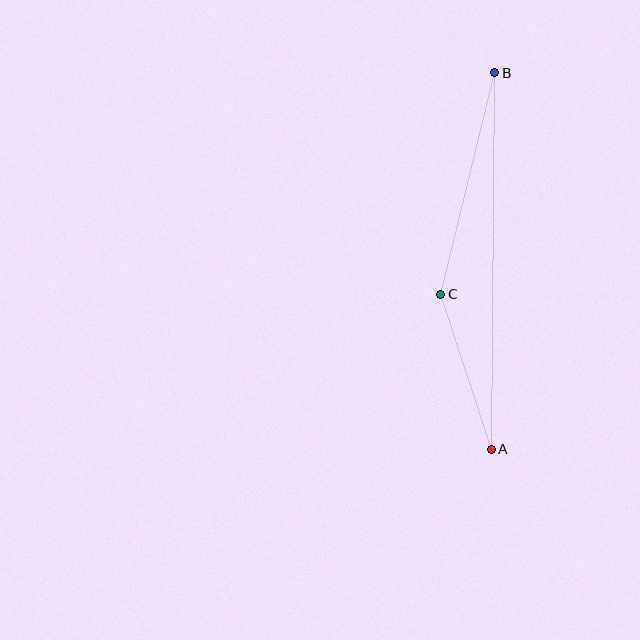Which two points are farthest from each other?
Points A and B are farthest from each other.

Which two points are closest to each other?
Points A and C are closest to each other.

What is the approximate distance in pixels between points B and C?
The distance between B and C is approximately 228 pixels.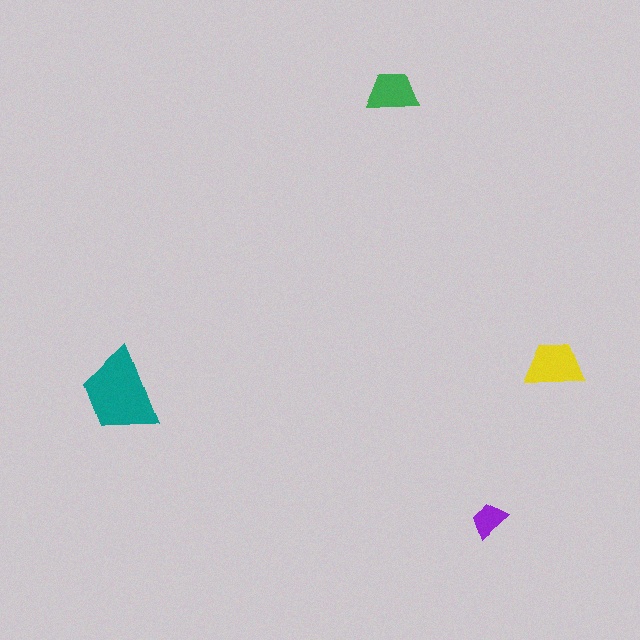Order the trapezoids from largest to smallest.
the teal one, the yellow one, the green one, the purple one.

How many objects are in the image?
There are 4 objects in the image.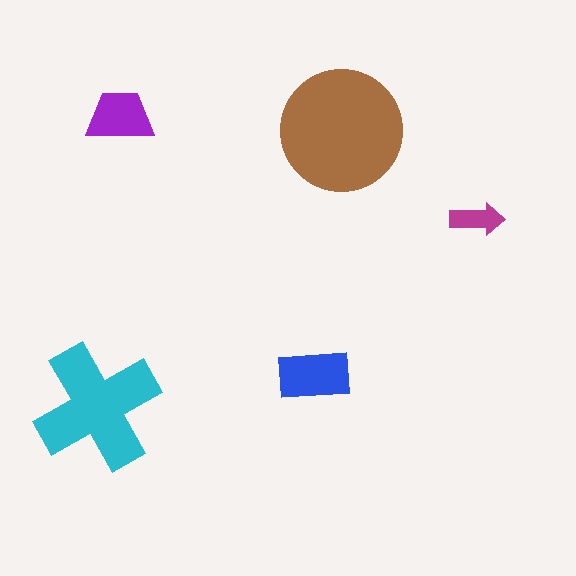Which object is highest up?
The purple trapezoid is topmost.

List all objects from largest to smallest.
The brown circle, the cyan cross, the blue rectangle, the purple trapezoid, the magenta arrow.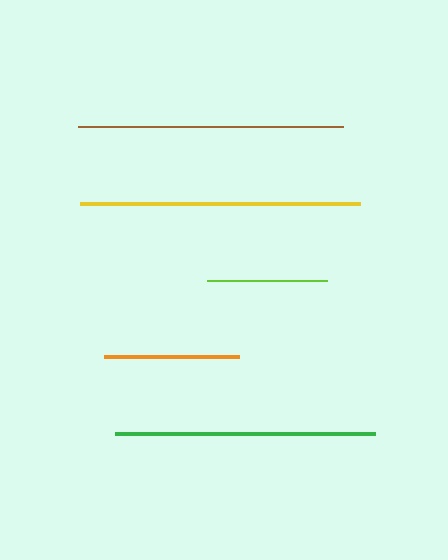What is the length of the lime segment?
The lime segment is approximately 120 pixels long.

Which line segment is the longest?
The yellow line is the longest at approximately 280 pixels.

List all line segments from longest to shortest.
From longest to shortest: yellow, brown, green, orange, lime.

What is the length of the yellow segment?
The yellow segment is approximately 280 pixels long.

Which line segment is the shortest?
The lime line is the shortest at approximately 120 pixels.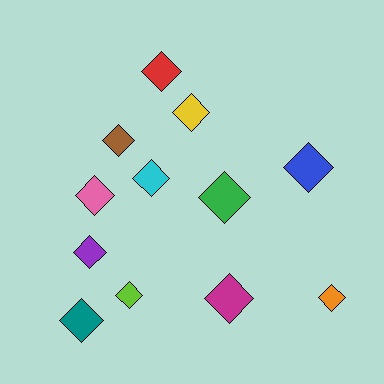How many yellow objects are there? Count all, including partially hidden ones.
There is 1 yellow object.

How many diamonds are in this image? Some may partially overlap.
There are 12 diamonds.